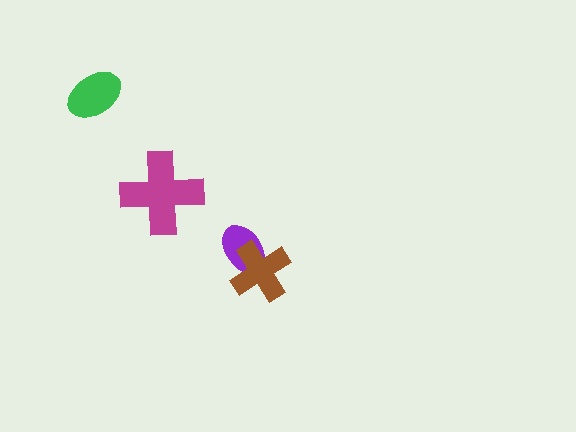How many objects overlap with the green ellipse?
0 objects overlap with the green ellipse.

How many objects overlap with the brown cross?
1 object overlaps with the brown cross.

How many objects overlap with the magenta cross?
0 objects overlap with the magenta cross.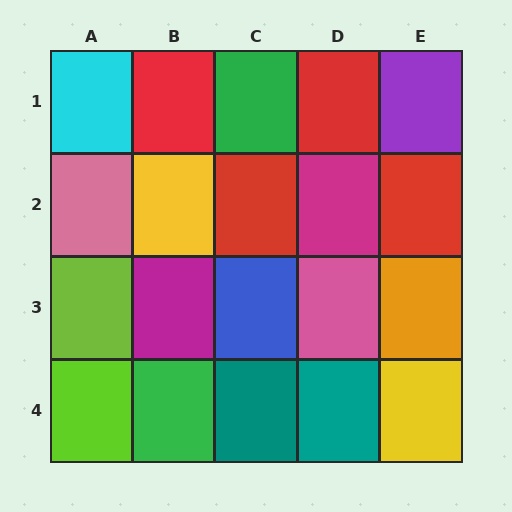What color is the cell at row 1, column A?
Cyan.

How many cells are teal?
2 cells are teal.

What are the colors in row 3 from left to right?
Lime, magenta, blue, pink, orange.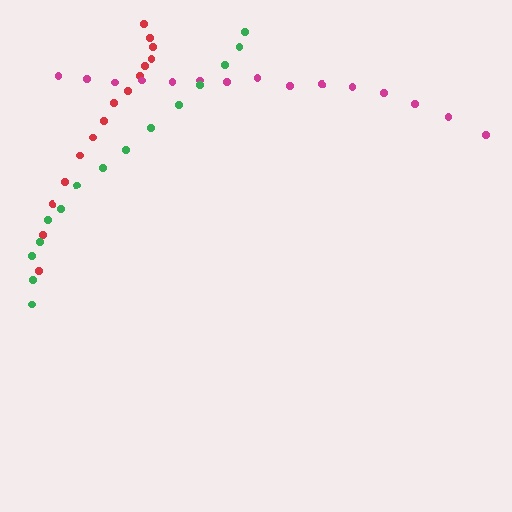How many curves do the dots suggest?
There are 3 distinct paths.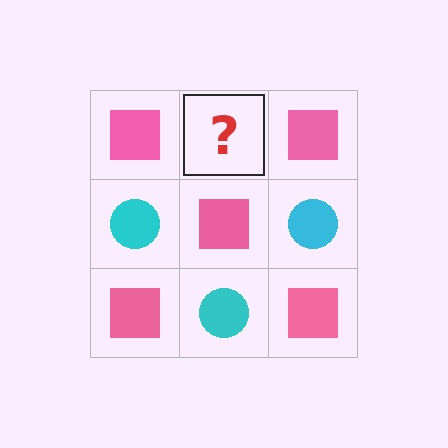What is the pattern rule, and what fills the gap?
The rule is that it alternates pink square and cyan circle in a checkerboard pattern. The gap should be filled with a cyan circle.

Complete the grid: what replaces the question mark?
The question mark should be replaced with a cyan circle.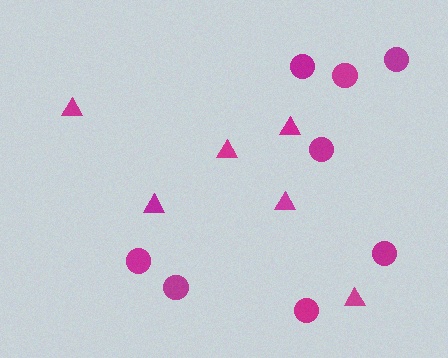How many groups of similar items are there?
There are 2 groups: one group of circles (8) and one group of triangles (6).